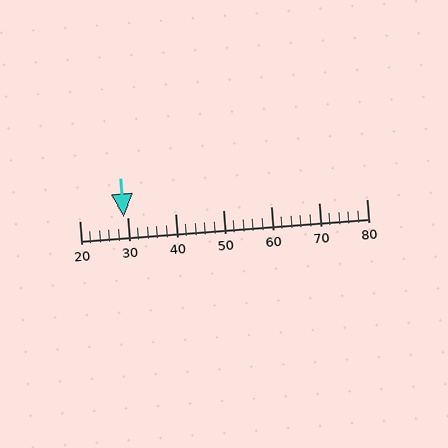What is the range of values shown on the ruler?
The ruler shows values from 20 to 80.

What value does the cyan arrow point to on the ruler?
The cyan arrow points to approximately 29.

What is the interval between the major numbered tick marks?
The major tick marks are spaced 10 units apart.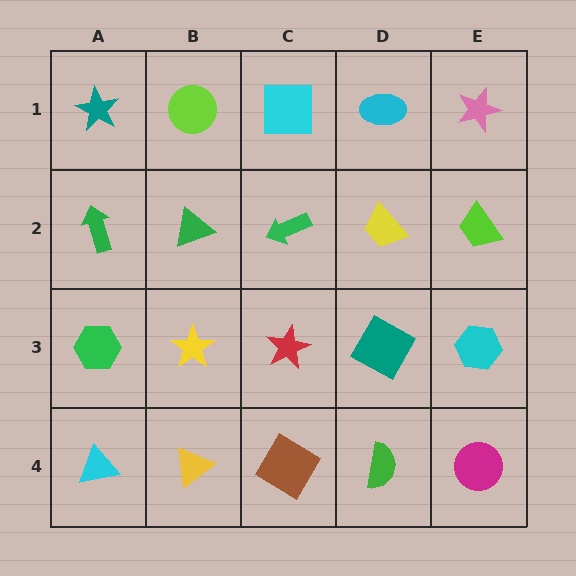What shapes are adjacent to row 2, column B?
A lime circle (row 1, column B), a yellow star (row 3, column B), a green arrow (row 2, column A), a green arrow (row 2, column C).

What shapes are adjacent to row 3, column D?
A yellow trapezoid (row 2, column D), a green semicircle (row 4, column D), a red star (row 3, column C), a cyan hexagon (row 3, column E).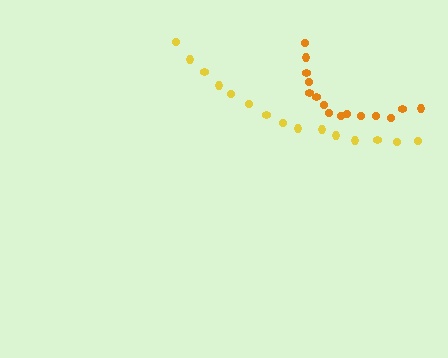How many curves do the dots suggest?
There are 2 distinct paths.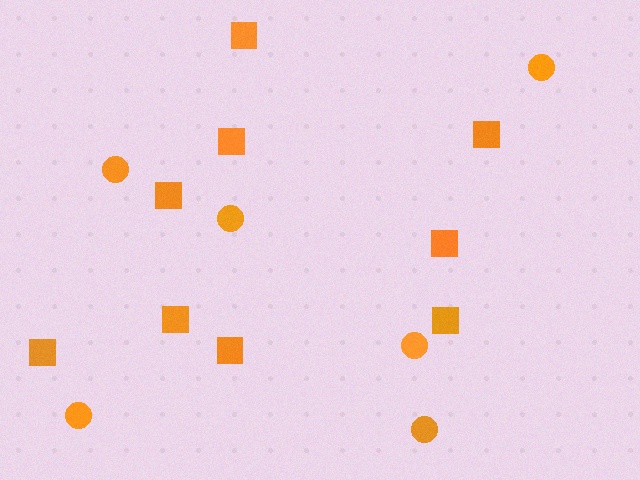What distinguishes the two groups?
There are 2 groups: one group of circles (6) and one group of squares (9).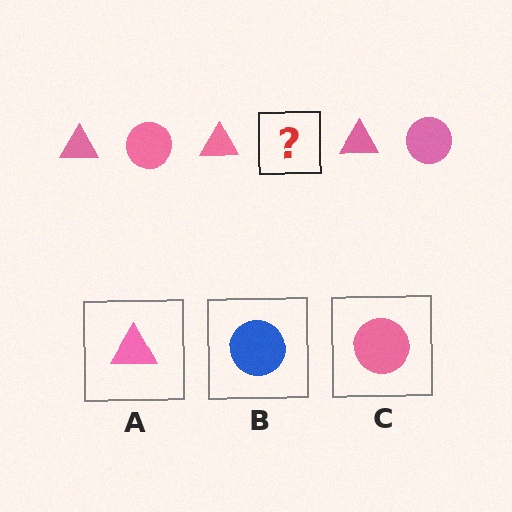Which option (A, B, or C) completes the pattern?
C.